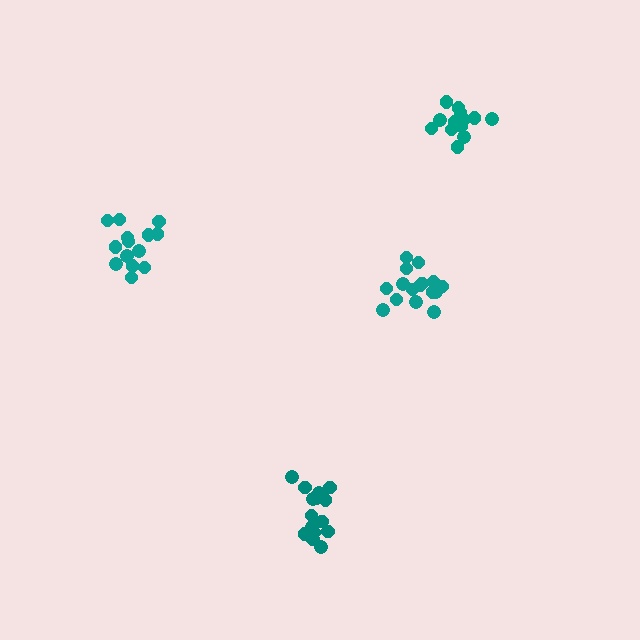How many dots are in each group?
Group 1: 16 dots, Group 2: 13 dots, Group 3: 14 dots, Group 4: 15 dots (58 total).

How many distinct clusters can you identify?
There are 4 distinct clusters.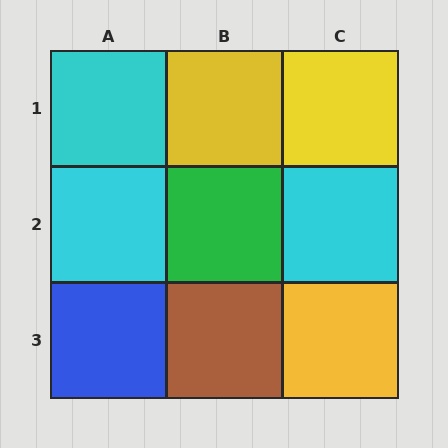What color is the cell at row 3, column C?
Yellow.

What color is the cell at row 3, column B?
Brown.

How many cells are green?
1 cell is green.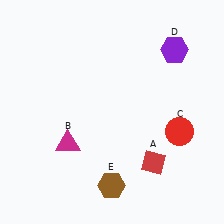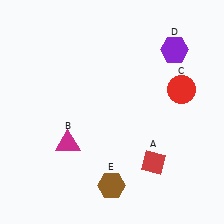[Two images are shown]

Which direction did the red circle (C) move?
The red circle (C) moved up.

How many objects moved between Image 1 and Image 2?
1 object moved between the two images.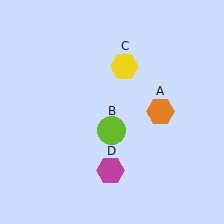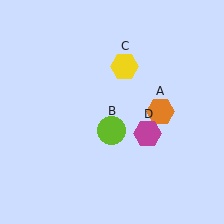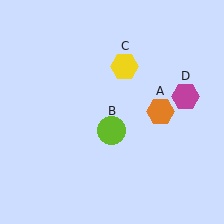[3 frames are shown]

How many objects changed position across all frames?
1 object changed position: magenta hexagon (object D).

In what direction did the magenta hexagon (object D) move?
The magenta hexagon (object D) moved up and to the right.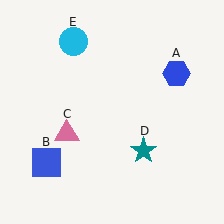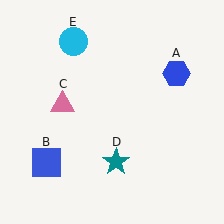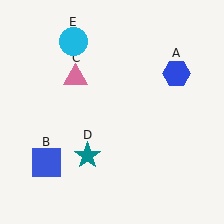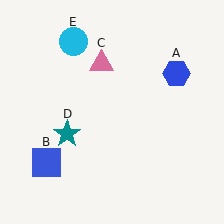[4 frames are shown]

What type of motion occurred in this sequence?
The pink triangle (object C), teal star (object D) rotated clockwise around the center of the scene.